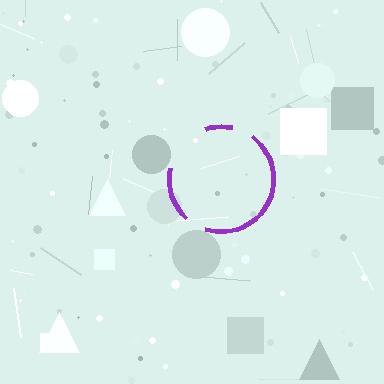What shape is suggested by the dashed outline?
The dashed outline suggests a circle.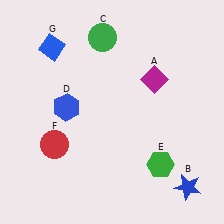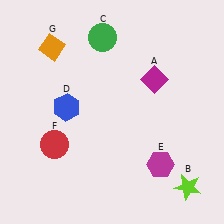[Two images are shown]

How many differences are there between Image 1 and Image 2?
There are 3 differences between the two images.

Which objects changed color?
B changed from blue to lime. E changed from green to magenta. G changed from blue to orange.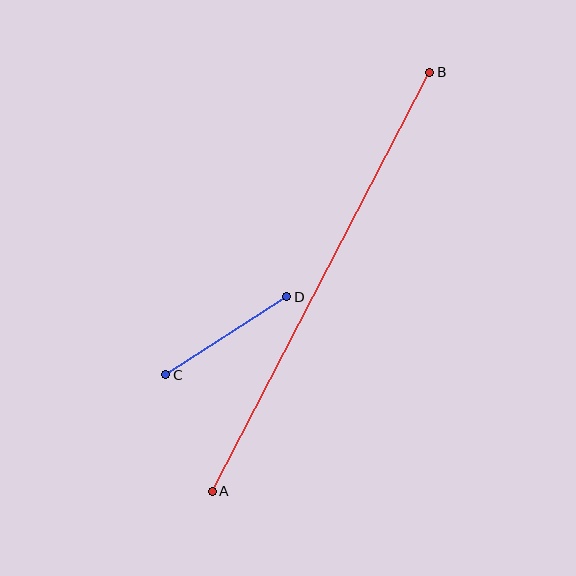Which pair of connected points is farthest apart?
Points A and B are farthest apart.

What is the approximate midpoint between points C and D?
The midpoint is at approximately (226, 336) pixels.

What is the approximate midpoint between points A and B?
The midpoint is at approximately (321, 282) pixels.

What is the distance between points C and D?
The distance is approximately 144 pixels.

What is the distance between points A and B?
The distance is approximately 472 pixels.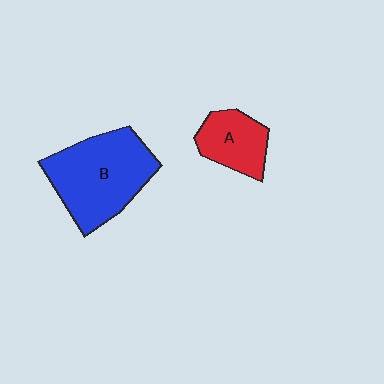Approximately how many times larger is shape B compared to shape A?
Approximately 2.0 times.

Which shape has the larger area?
Shape B (blue).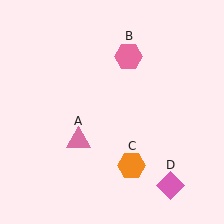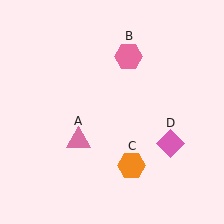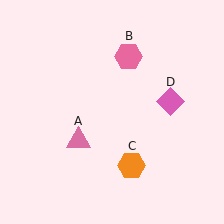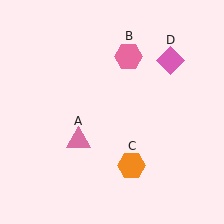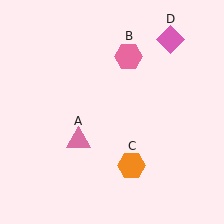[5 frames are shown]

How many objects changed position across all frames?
1 object changed position: pink diamond (object D).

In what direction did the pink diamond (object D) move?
The pink diamond (object D) moved up.